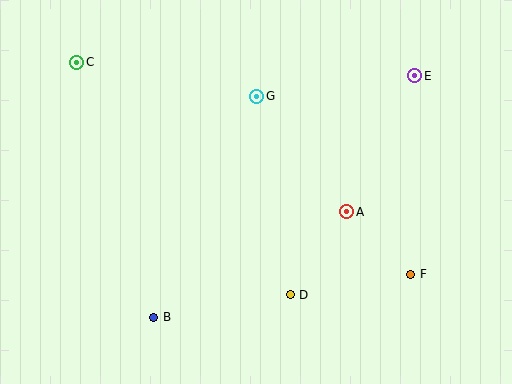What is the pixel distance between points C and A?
The distance between C and A is 308 pixels.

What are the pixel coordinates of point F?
Point F is at (411, 274).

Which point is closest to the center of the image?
Point A at (346, 212) is closest to the center.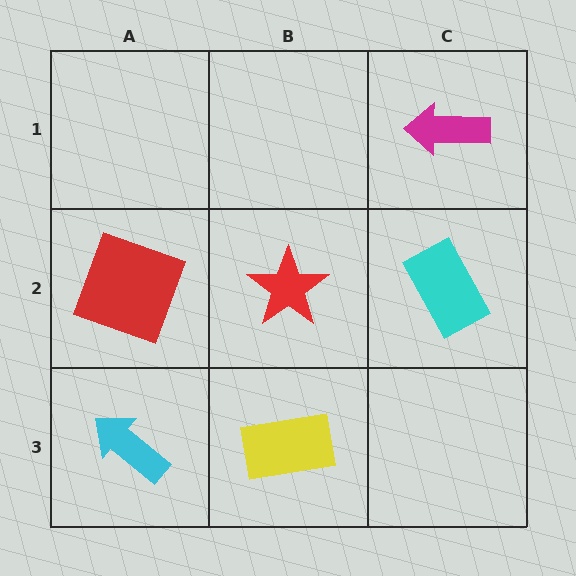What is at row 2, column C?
A cyan rectangle.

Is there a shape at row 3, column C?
No, that cell is empty.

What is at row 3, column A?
A cyan arrow.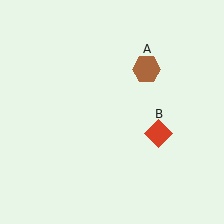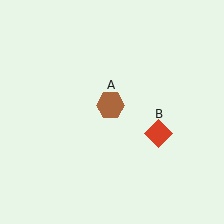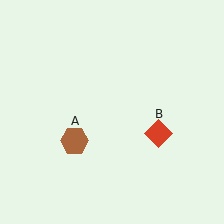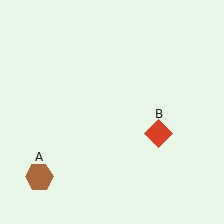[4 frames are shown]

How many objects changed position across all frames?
1 object changed position: brown hexagon (object A).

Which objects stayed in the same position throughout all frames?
Red diamond (object B) remained stationary.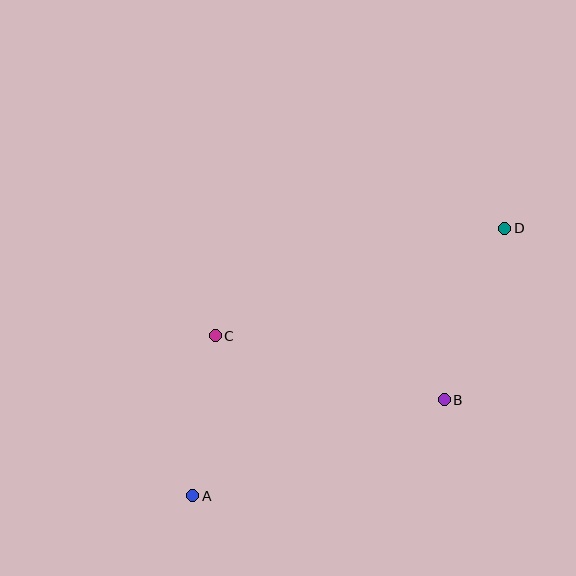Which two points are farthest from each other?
Points A and D are farthest from each other.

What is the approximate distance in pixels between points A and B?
The distance between A and B is approximately 269 pixels.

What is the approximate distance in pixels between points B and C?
The distance between B and C is approximately 238 pixels.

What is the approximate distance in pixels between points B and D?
The distance between B and D is approximately 182 pixels.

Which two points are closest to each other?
Points A and C are closest to each other.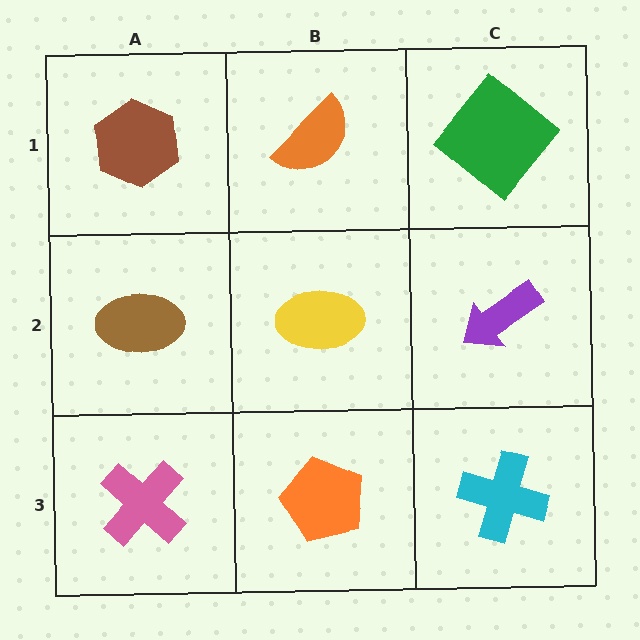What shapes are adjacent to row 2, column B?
An orange semicircle (row 1, column B), an orange pentagon (row 3, column B), a brown ellipse (row 2, column A), a purple arrow (row 2, column C).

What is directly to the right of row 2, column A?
A yellow ellipse.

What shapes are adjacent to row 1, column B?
A yellow ellipse (row 2, column B), a brown hexagon (row 1, column A), a green diamond (row 1, column C).